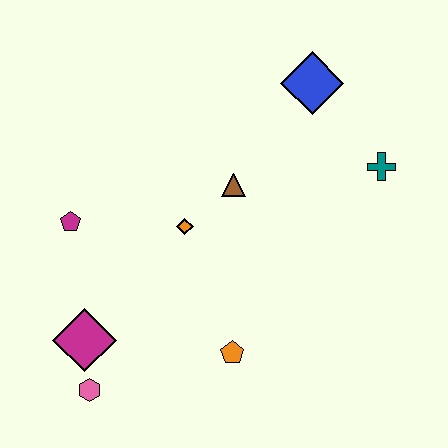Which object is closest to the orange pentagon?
The orange diamond is closest to the orange pentagon.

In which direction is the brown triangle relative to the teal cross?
The brown triangle is to the left of the teal cross.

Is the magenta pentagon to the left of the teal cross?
Yes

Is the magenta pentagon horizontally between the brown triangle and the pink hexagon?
No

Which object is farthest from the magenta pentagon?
The teal cross is farthest from the magenta pentagon.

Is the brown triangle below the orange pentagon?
No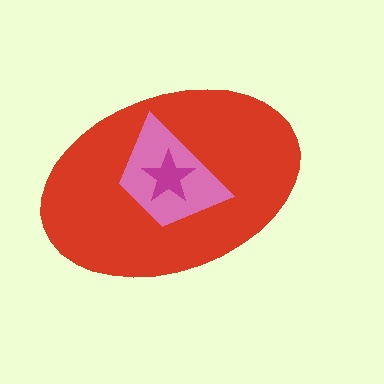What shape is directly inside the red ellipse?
The pink trapezoid.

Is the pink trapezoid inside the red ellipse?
Yes.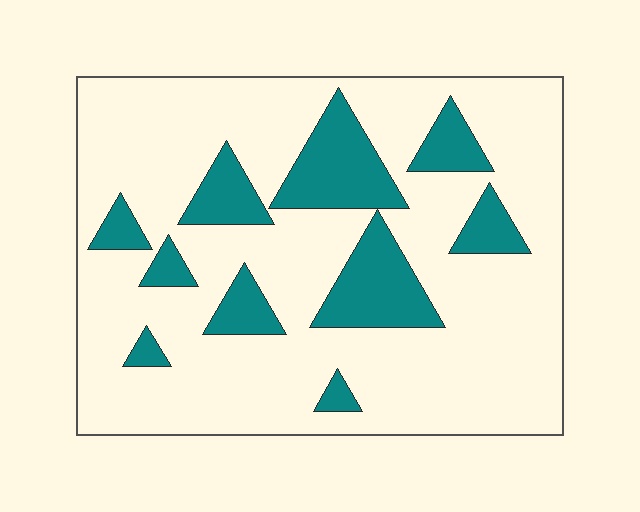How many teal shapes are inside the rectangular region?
10.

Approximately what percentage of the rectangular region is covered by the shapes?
Approximately 20%.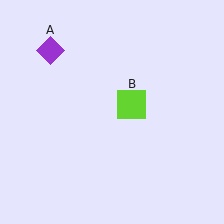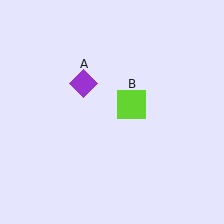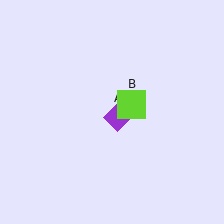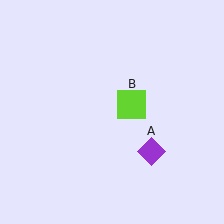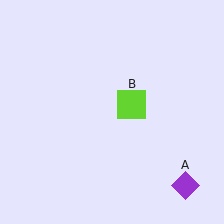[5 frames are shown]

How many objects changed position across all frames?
1 object changed position: purple diamond (object A).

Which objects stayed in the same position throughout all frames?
Lime square (object B) remained stationary.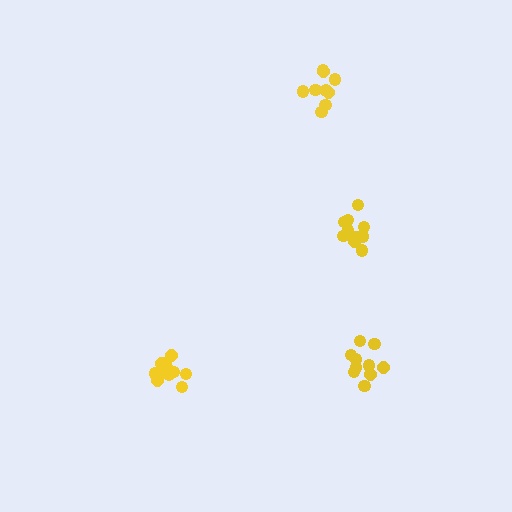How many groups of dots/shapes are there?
There are 4 groups.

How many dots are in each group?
Group 1: 12 dots, Group 2: 10 dots, Group 3: 13 dots, Group 4: 10 dots (45 total).